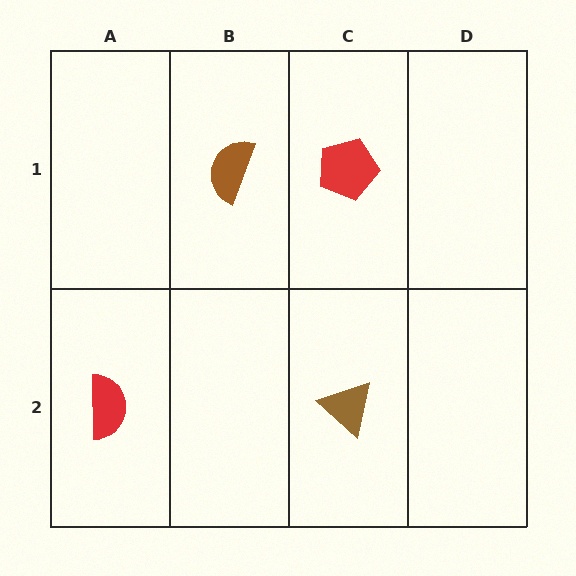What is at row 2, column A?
A red semicircle.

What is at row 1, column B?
A brown semicircle.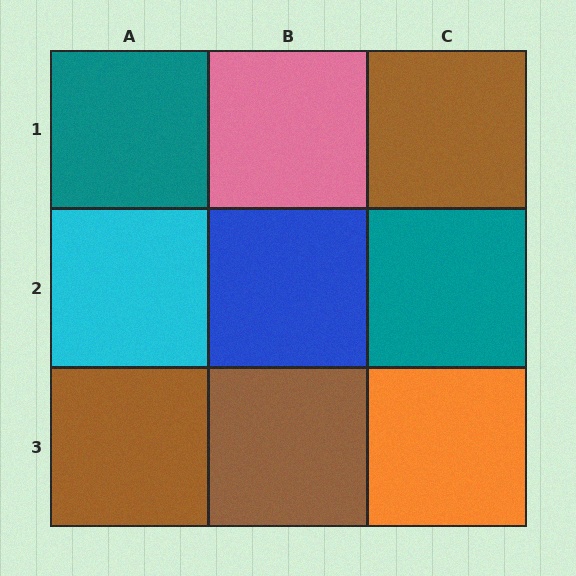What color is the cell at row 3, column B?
Brown.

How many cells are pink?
1 cell is pink.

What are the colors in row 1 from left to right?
Teal, pink, brown.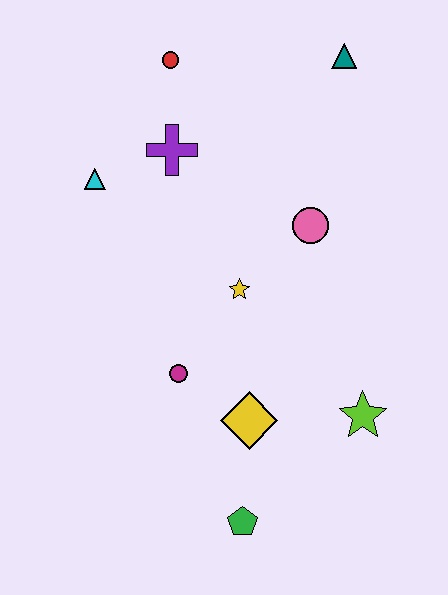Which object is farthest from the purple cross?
The green pentagon is farthest from the purple cross.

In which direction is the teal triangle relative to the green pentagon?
The teal triangle is above the green pentagon.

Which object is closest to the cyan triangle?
The purple cross is closest to the cyan triangle.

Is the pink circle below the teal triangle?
Yes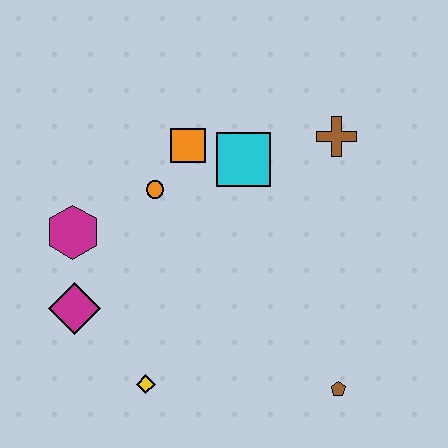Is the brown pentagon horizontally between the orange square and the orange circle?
No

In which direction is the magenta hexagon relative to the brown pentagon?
The magenta hexagon is to the left of the brown pentagon.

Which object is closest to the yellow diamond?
The magenta diamond is closest to the yellow diamond.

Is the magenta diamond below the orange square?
Yes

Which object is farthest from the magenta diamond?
The brown cross is farthest from the magenta diamond.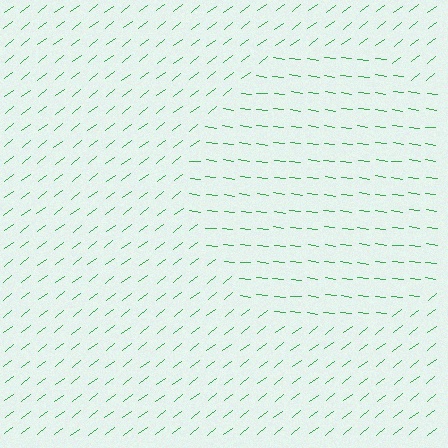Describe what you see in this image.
The image is filled with small green line segments. A circle region in the image has lines oriented differently from the surrounding lines, creating a visible texture boundary.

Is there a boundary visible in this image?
Yes, there is a texture boundary formed by a change in line orientation.